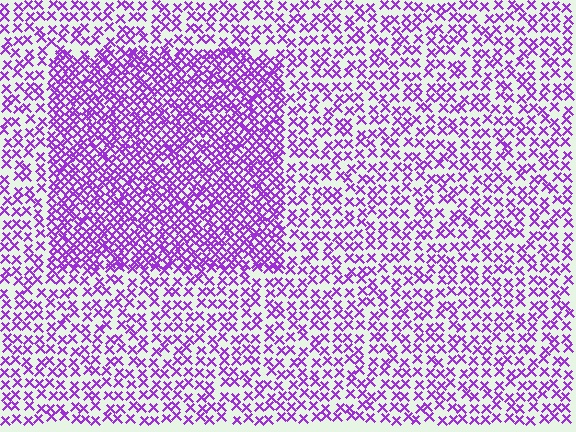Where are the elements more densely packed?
The elements are more densely packed inside the rectangle boundary.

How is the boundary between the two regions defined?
The boundary is defined by a change in element density (approximately 2.0x ratio). All elements are the same color, size, and shape.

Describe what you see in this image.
The image contains small purple elements arranged at two different densities. A rectangle-shaped region is visible where the elements are more densely packed than the surrounding area.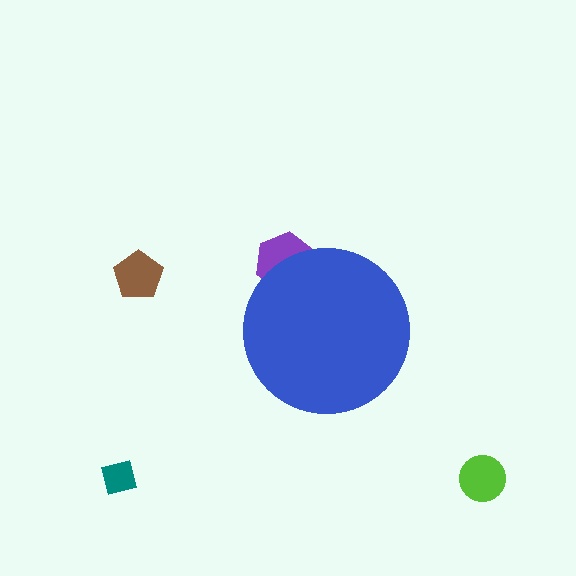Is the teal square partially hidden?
No, the teal square is fully visible.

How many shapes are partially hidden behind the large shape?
1 shape is partially hidden.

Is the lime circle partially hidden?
No, the lime circle is fully visible.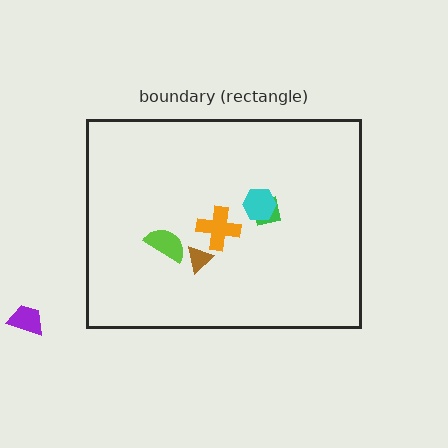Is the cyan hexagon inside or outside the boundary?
Inside.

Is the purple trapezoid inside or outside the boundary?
Outside.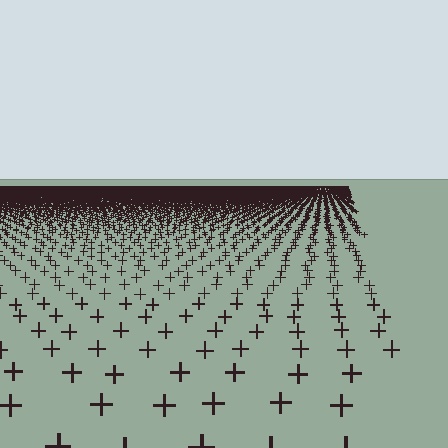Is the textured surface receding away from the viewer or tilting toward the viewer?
The surface is receding away from the viewer. Texture elements get smaller and denser toward the top.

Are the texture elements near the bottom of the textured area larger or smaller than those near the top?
Larger. Near the bottom, elements are closer to the viewer and appear at a bigger on-screen size.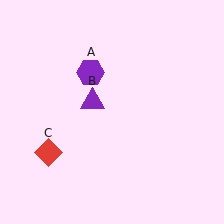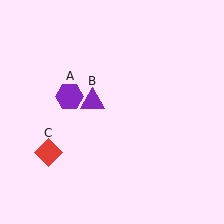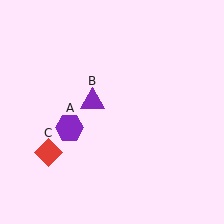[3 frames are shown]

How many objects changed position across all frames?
1 object changed position: purple hexagon (object A).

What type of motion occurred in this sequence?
The purple hexagon (object A) rotated counterclockwise around the center of the scene.